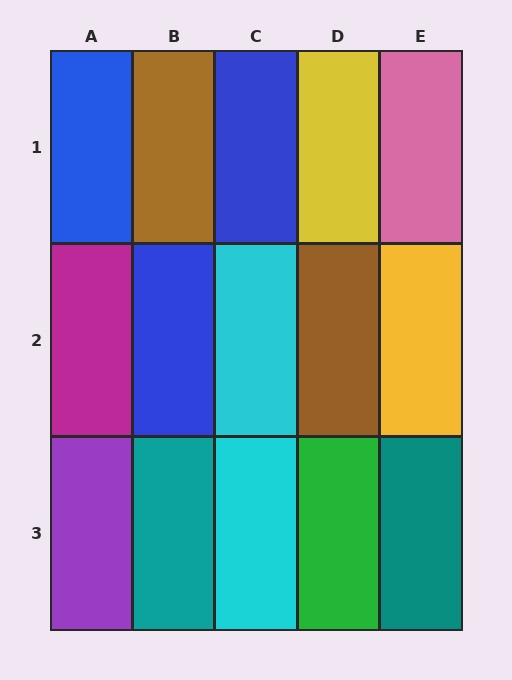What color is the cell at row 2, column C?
Cyan.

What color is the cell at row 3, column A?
Purple.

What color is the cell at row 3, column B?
Teal.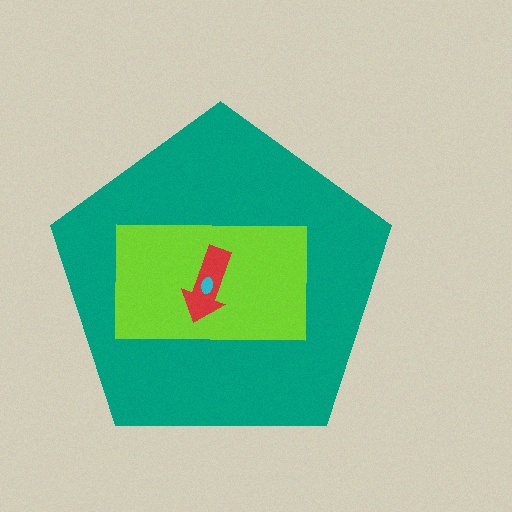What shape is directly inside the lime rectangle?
The red arrow.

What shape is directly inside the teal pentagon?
The lime rectangle.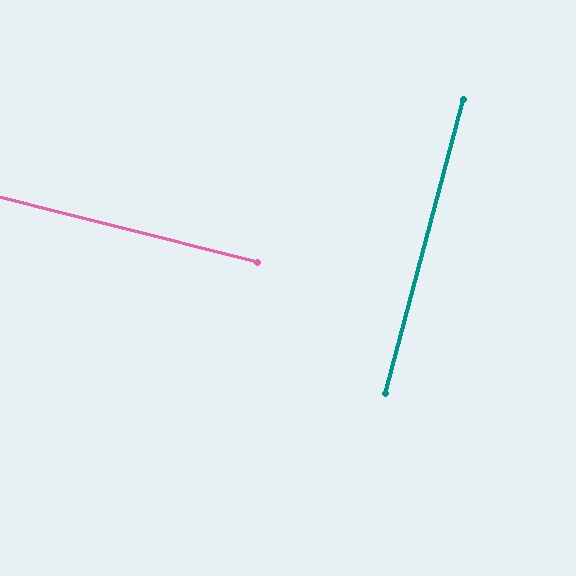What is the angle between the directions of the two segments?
Approximately 89 degrees.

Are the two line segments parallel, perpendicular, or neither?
Perpendicular — they meet at approximately 89°.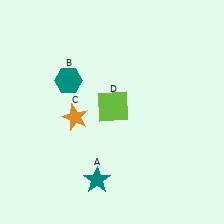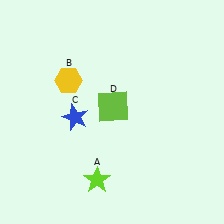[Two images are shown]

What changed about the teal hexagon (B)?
In Image 1, B is teal. In Image 2, it changed to yellow.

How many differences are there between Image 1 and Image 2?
There are 3 differences between the two images.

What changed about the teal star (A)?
In Image 1, A is teal. In Image 2, it changed to lime.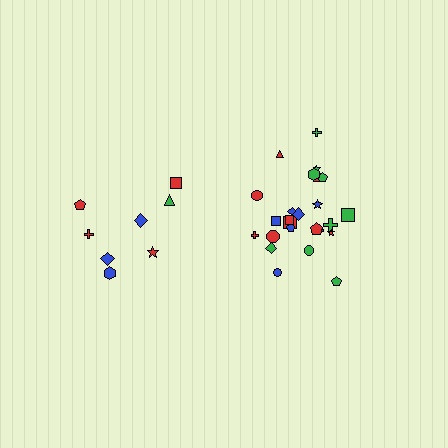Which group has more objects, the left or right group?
The right group.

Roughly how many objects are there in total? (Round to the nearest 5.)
Roughly 35 objects in total.